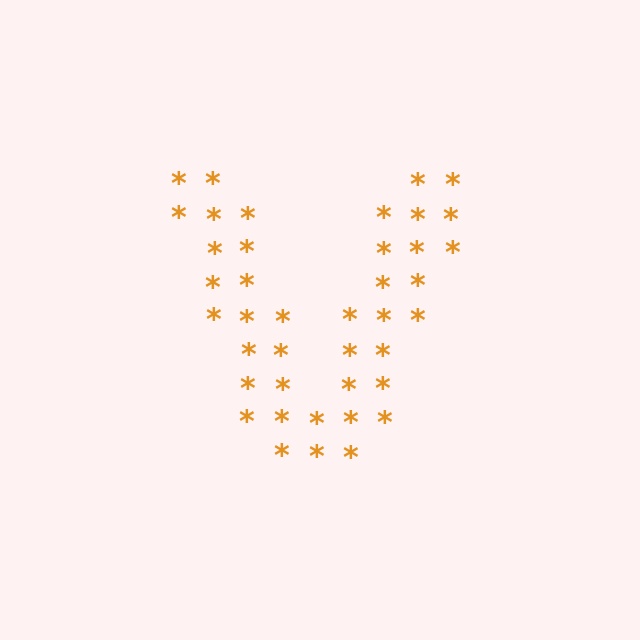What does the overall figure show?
The overall figure shows the letter V.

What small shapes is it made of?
It is made of small asterisks.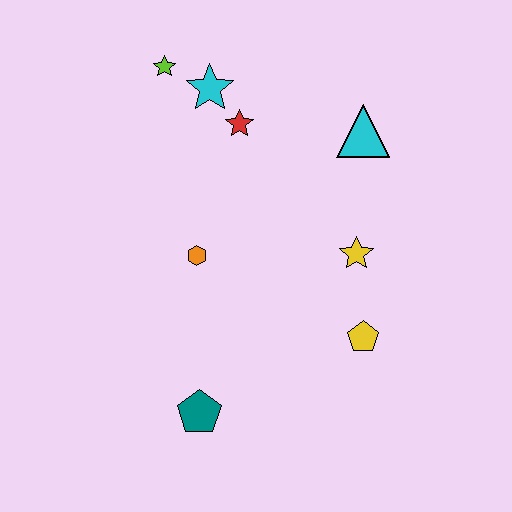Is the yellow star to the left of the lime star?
No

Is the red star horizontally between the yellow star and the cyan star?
Yes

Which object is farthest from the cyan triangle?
The teal pentagon is farthest from the cyan triangle.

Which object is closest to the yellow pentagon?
The yellow star is closest to the yellow pentagon.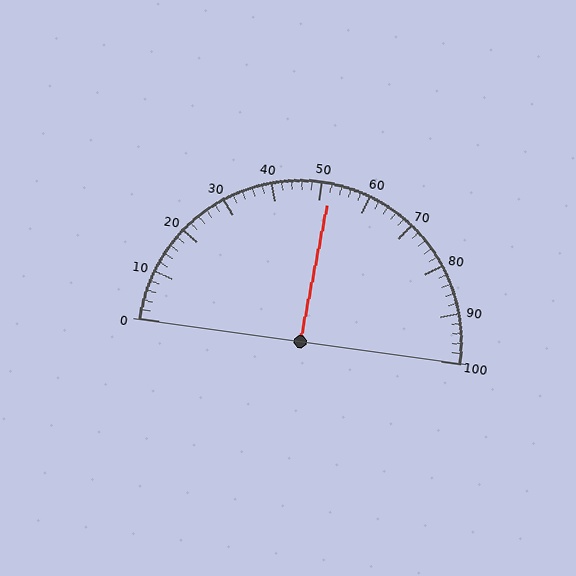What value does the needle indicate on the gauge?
The needle indicates approximately 52.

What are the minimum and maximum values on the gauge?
The gauge ranges from 0 to 100.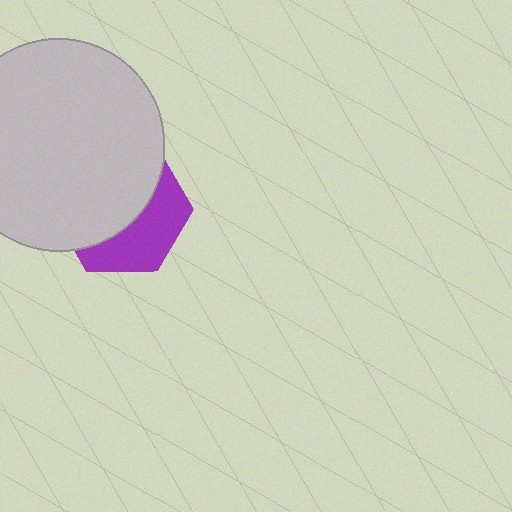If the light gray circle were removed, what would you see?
You would see the complete purple hexagon.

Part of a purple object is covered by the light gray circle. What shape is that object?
It is a hexagon.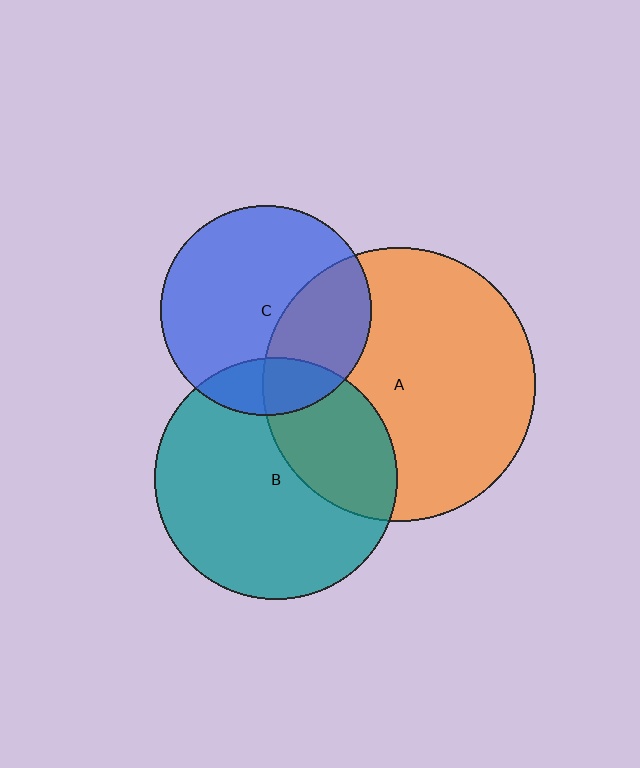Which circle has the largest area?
Circle A (orange).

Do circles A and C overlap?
Yes.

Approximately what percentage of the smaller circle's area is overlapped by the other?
Approximately 35%.